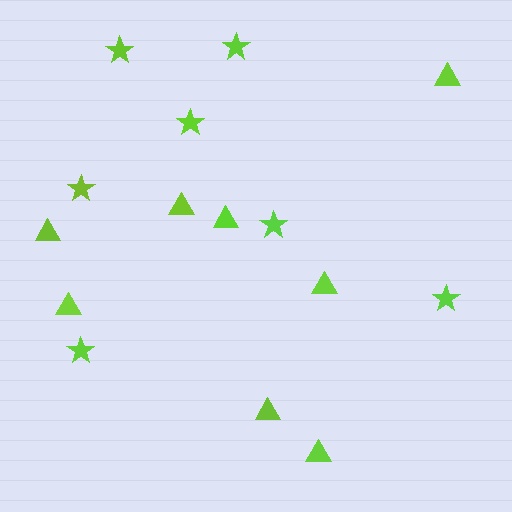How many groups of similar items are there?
There are 2 groups: one group of stars (7) and one group of triangles (8).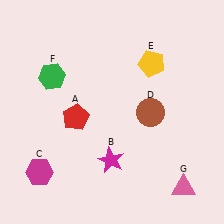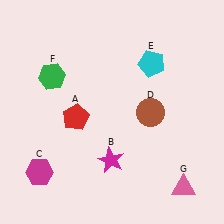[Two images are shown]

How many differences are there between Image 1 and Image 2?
There is 1 difference between the two images.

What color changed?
The pentagon (E) changed from yellow in Image 1 to cyan in Image 2.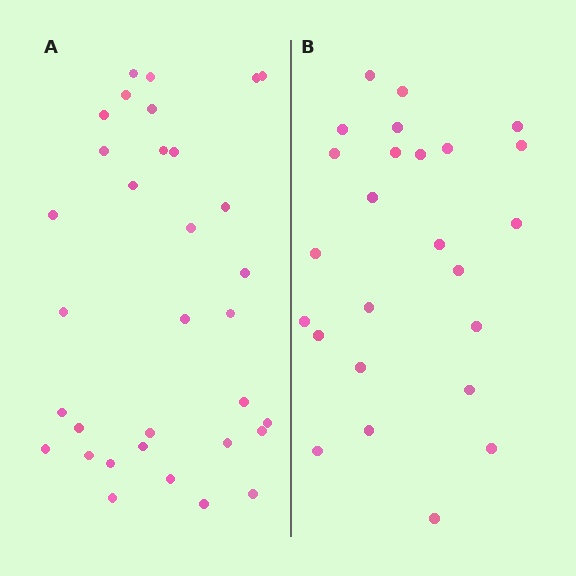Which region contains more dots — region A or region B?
Region A (the left region) has more dots.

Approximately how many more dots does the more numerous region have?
Region A has roughly 8 or so more dots than region B.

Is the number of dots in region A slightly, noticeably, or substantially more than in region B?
Region A has noticeably more, but not dramatically so. The ratio is roughly 1.3 to 1.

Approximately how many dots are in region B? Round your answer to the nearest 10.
About 20 dots. (The exact count is 25, which rounds to 20.)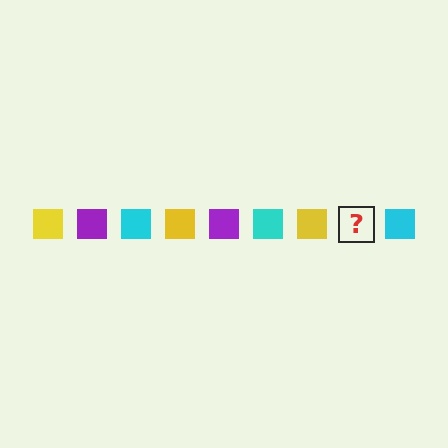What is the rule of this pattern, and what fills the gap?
The rule is that the pattern cycles through yellow, purple, cyan squares. The gap should be filled with a purple square.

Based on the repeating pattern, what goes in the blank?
The blank should be a purple square.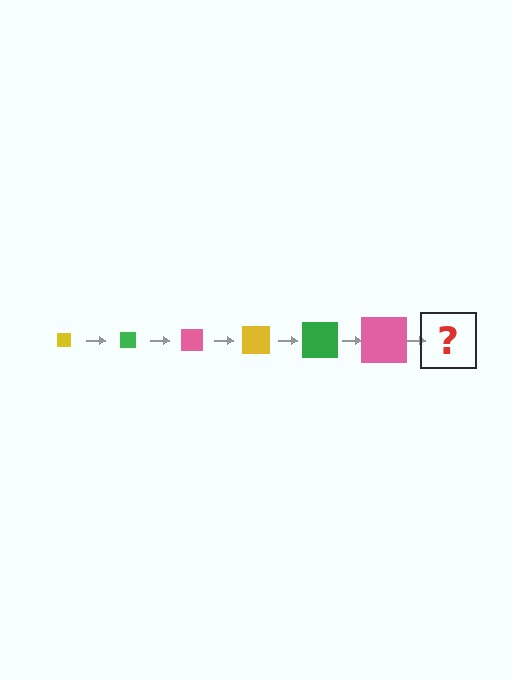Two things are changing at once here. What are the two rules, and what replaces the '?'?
The two rules are that the square grows larger each step and the color cycles through yellow, green, and pink. The '?' should be a yellow square, larger than the previous one.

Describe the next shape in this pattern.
It should be a yellow square, larger than the previous one.